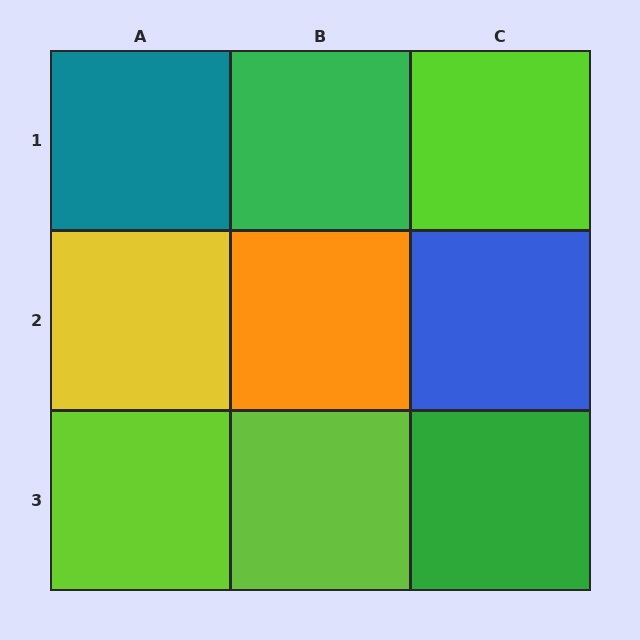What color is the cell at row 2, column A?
Yellow.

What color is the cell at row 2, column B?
Orange.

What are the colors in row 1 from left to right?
Teal, green, lime.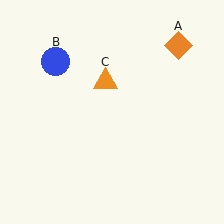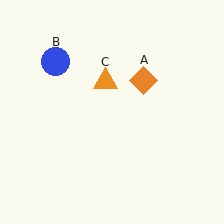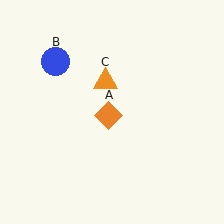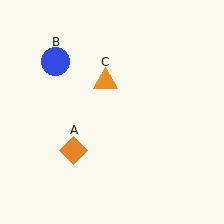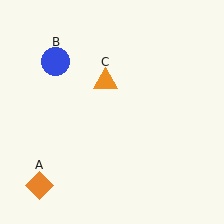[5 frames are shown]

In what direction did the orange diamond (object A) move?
The orange diamond (object A) moved down and to the left.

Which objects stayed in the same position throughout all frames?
Blue circle (object B) and orange triangle (object C) remained stationary.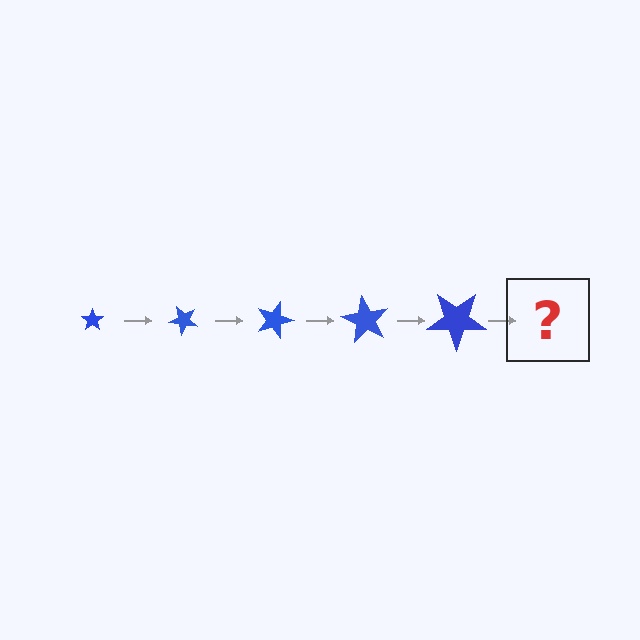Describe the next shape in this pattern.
It should be a star, larger than the previous one and rotated 225 degrees from the start.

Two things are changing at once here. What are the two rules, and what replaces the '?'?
The two rules are that the star grows larger each step and it rotates 45 degrees each step. The '?' should be a star, larger than the previous one and rotated 225 degrees from the start.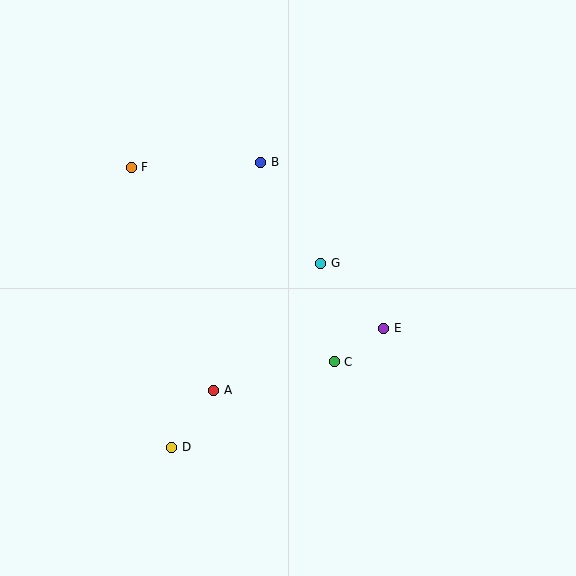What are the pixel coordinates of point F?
Point F is at (131, 167).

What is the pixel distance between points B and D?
The distance between B and D is 298 pixels.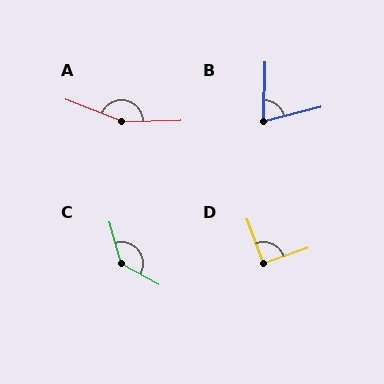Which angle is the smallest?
B, at approximately 74 degrees.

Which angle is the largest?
A, at approximately 157 degrees.